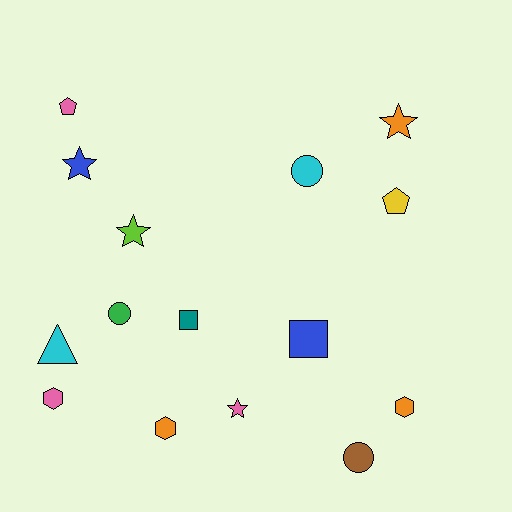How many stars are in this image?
There are 4 stars.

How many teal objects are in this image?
There is 1 teal object.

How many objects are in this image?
There are 15 objects.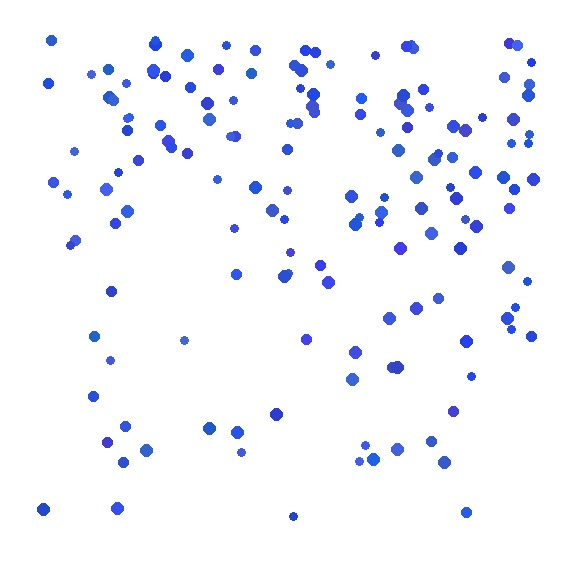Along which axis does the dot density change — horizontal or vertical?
Vertical.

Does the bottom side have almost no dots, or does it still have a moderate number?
Still a moderate number, just noticeably fewer than the top.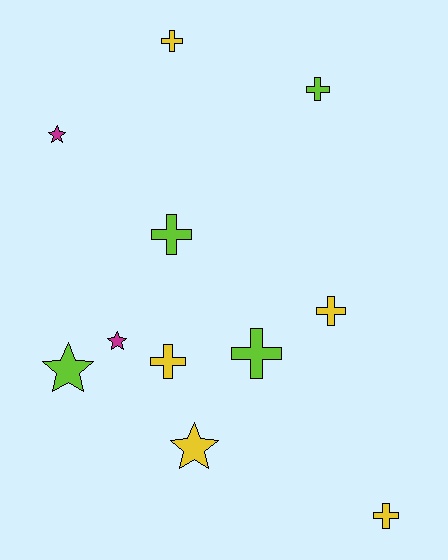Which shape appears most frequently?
Cross, with 7 objects.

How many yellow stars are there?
There is 1 yellow star.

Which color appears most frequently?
Yellow, with 5 objects.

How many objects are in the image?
There are 11 objects.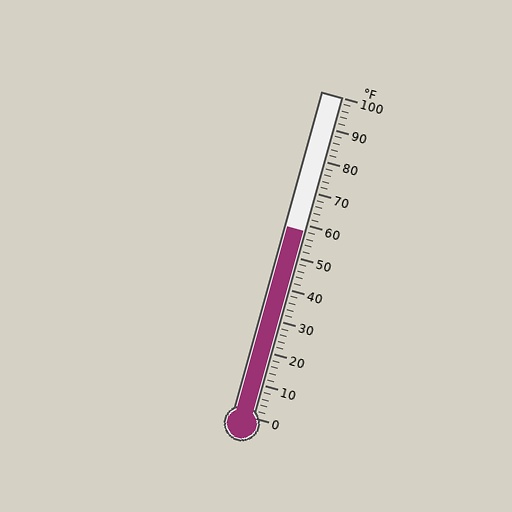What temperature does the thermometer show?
The thermometer shows approximately 58°F.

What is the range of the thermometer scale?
The thermometer scale ranges from 0°F to 100°F.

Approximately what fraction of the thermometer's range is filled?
The thermometer is filled to approximately 60% of its range.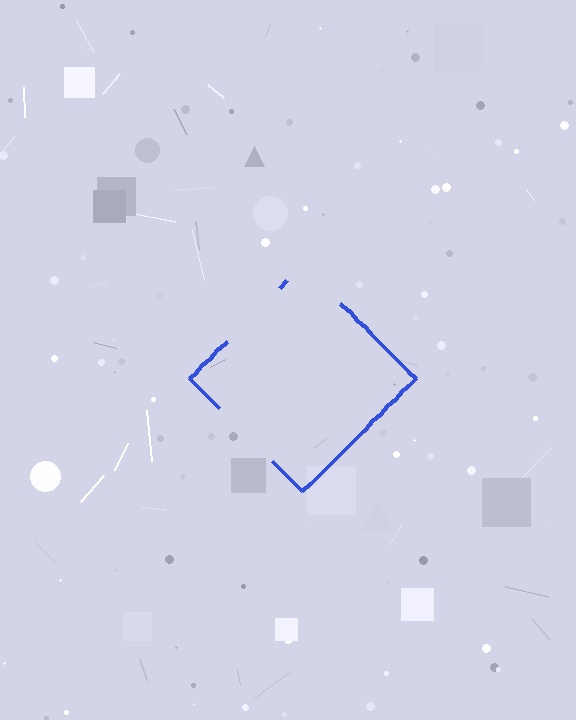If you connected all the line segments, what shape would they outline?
They would outline a diamond.